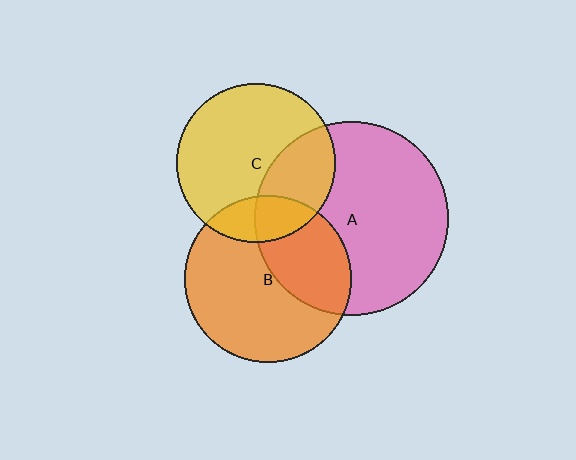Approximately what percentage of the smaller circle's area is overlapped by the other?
Approximately 35%.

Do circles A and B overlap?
Yes.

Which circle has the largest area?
Circle A (pink).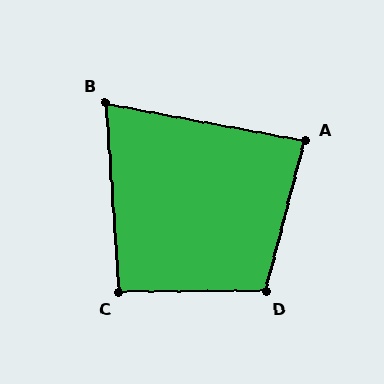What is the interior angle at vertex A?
Approximately 86 degrees (approximately right).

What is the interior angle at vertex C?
Approximately 94 degrees (approximately right).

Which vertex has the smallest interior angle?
B, at approximately 75 degrees.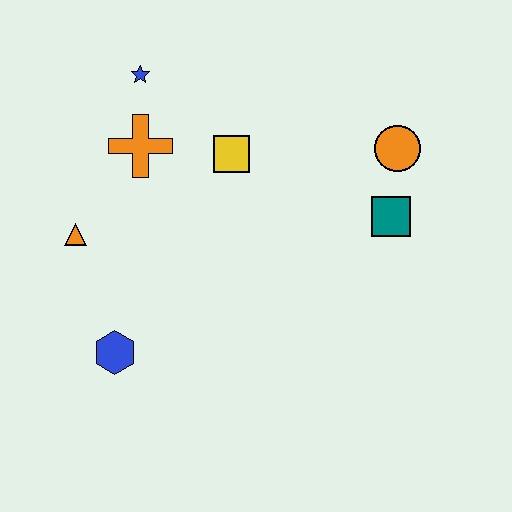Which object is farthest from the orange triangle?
The orange circle is farthest from the orange triangle.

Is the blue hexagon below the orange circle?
Yes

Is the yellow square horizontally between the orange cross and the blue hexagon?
No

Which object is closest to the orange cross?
The blue star is closest to the orange cross.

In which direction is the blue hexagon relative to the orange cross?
The blue hexagon is below the orange cross.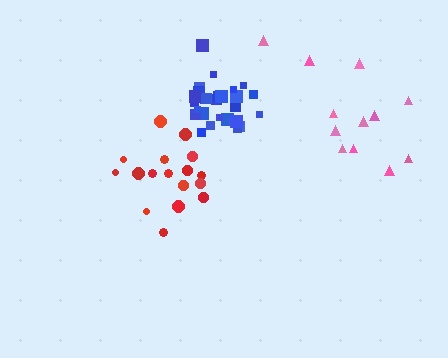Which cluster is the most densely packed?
Blue.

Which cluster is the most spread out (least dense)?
Pink.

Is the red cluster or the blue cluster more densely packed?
Blue.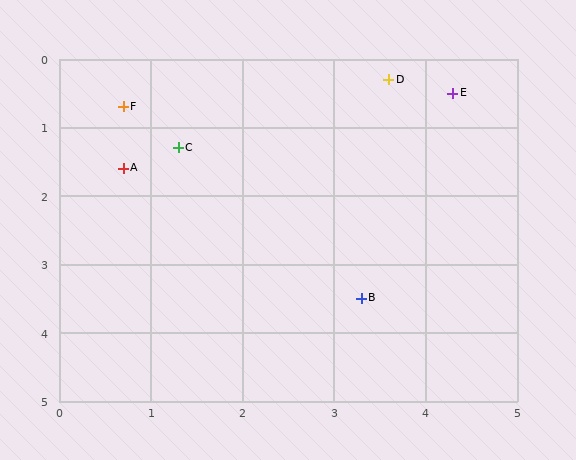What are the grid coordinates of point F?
Point F is at approximately (0.7, 0.7).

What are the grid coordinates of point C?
Point C is at approximately (1.3, 1.3).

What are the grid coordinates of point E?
Point E is at approximately (4.3, 0.5).